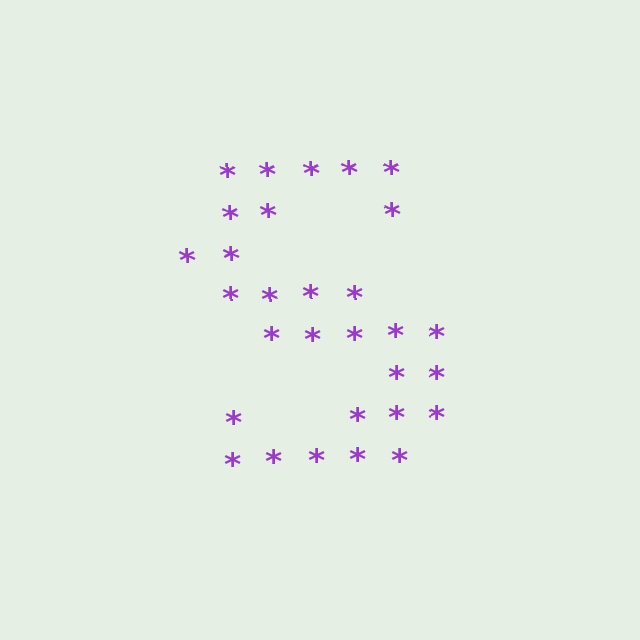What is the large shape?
The large shape is the letter S.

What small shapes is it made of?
It is made of small asterisks.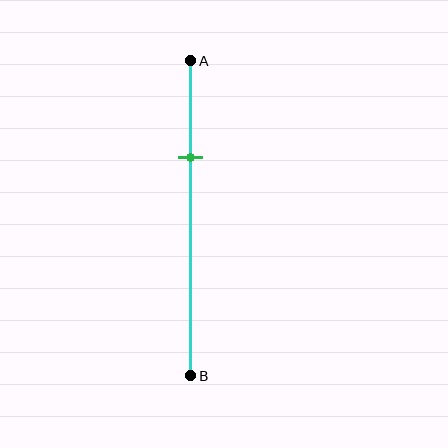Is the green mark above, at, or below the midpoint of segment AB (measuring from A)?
The green mark is above the midpoint of segment AB.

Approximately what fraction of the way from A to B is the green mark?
The green mark is approximately 30% of the way from A to B.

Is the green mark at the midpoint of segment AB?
No, the mark is at about 30% from A, not at the 50% midpoint.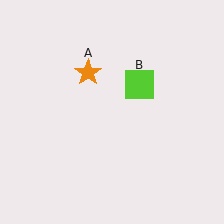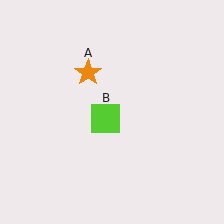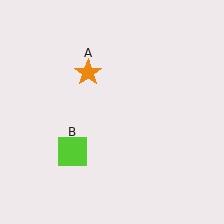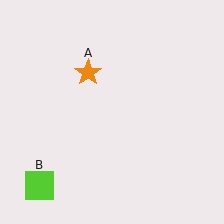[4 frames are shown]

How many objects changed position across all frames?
1 object changed position: lime square (object B).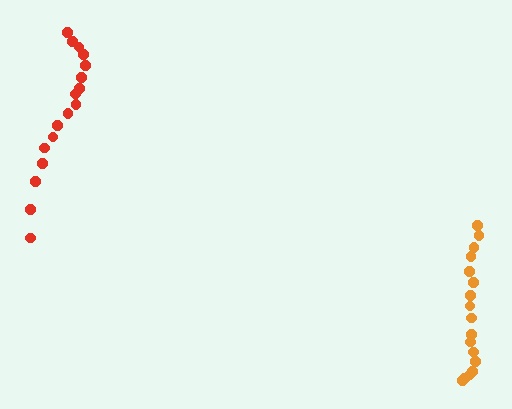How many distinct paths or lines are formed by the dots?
There are 2 distinct paths.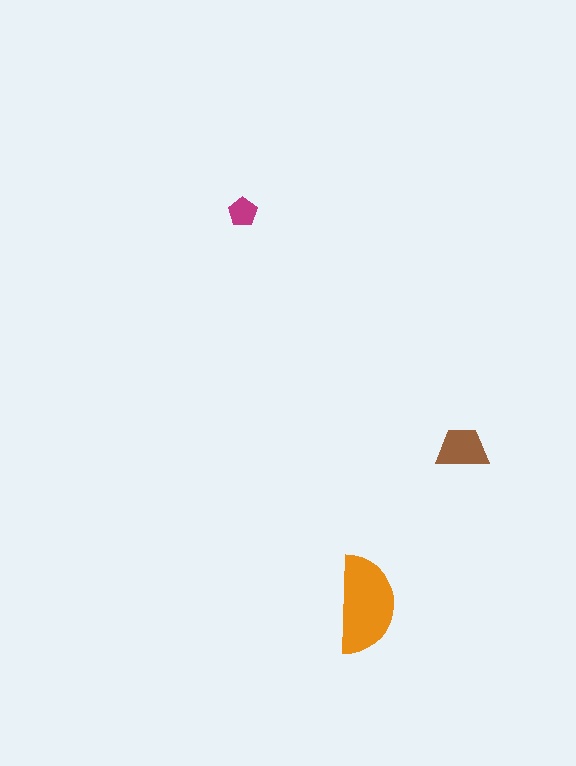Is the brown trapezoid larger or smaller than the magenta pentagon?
Larger.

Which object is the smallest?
The magenta pentagon.